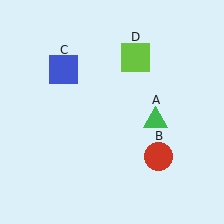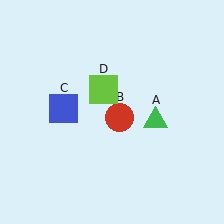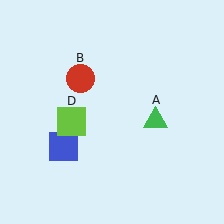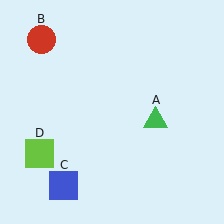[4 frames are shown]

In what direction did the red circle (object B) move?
The red circle (object B) moved up and to the left.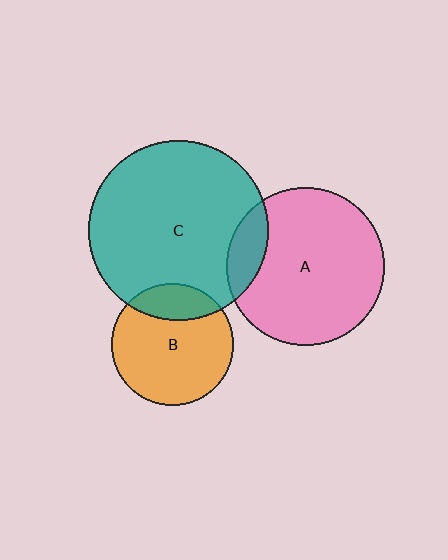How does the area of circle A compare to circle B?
Approximately 1.7 times.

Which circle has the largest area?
Circle C (teal).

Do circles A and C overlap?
Yes.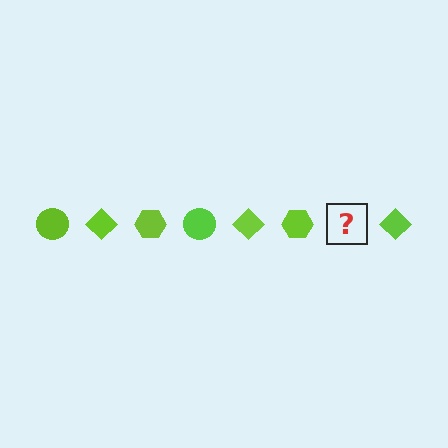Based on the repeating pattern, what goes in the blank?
The blank should be a lime circle.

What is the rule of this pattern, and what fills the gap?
The rule is that the pattern cycles through circle, diamond, hexagon shapes in lime. The gap should be filled with a lime circle.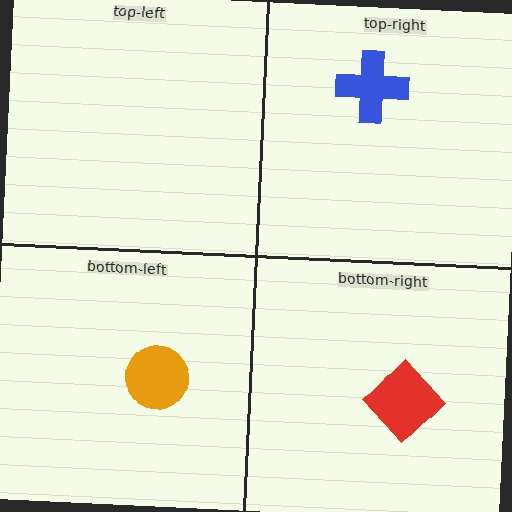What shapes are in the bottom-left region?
The orange circle.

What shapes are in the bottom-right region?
The red diamond.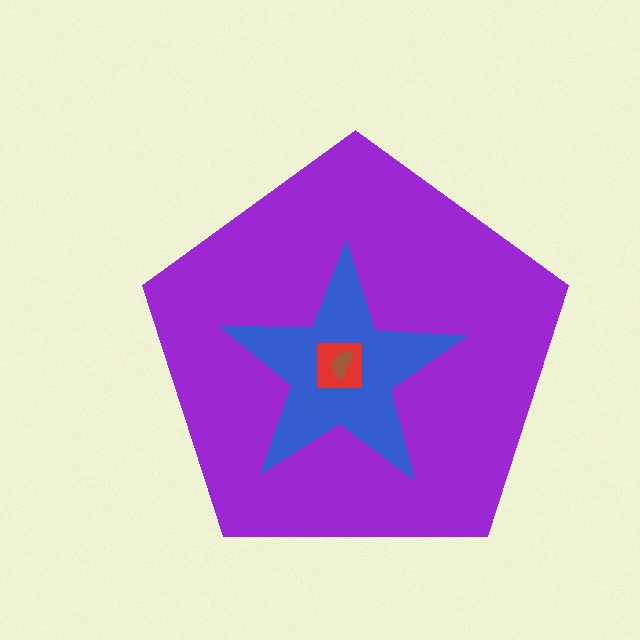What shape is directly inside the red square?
The brown semicircle.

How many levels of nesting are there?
4.